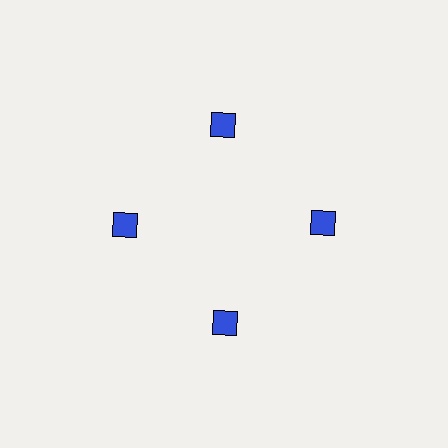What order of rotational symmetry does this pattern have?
This pattern has 4-fold rotational symmetry.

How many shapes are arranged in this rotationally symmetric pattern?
There are 4 shapes, arranged in 4 groups of 1.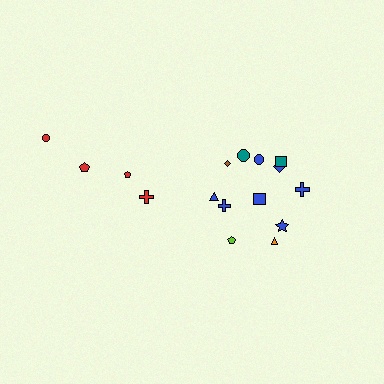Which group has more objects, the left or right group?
The right group.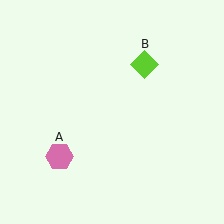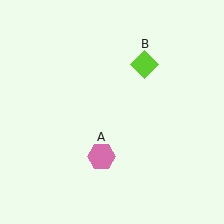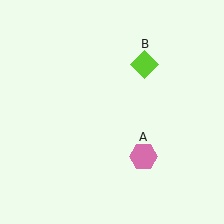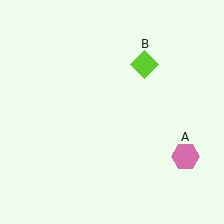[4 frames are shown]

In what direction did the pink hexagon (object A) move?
The pink hexagon (object A) moved right.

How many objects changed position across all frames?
1 object changed position: pink hexagon (object A).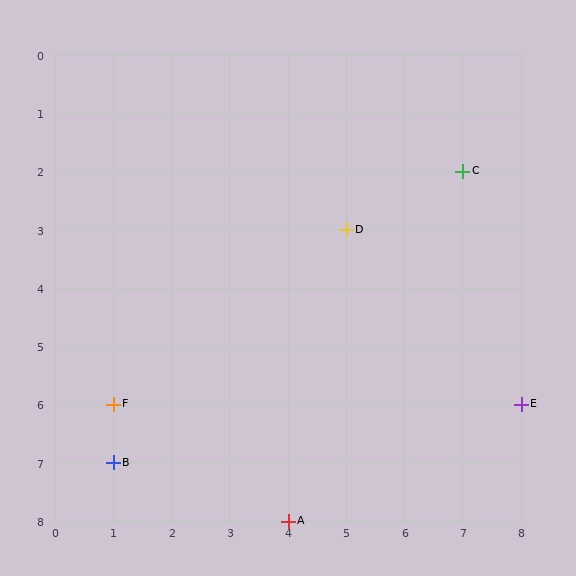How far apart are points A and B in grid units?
Points A and B are 3 columns and 1 row apart (about 3.2 grid units diagonally).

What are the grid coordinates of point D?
Point D is at grid coordinates (5, 3).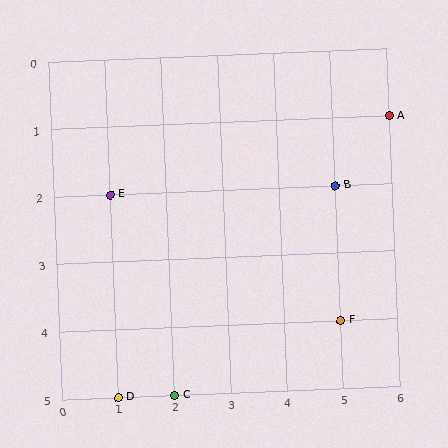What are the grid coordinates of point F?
Point F is at grid coordinates (5, 4).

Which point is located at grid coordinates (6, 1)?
Point A is at (6, 1).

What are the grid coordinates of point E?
Point E is at grid coordinates (1, 2).